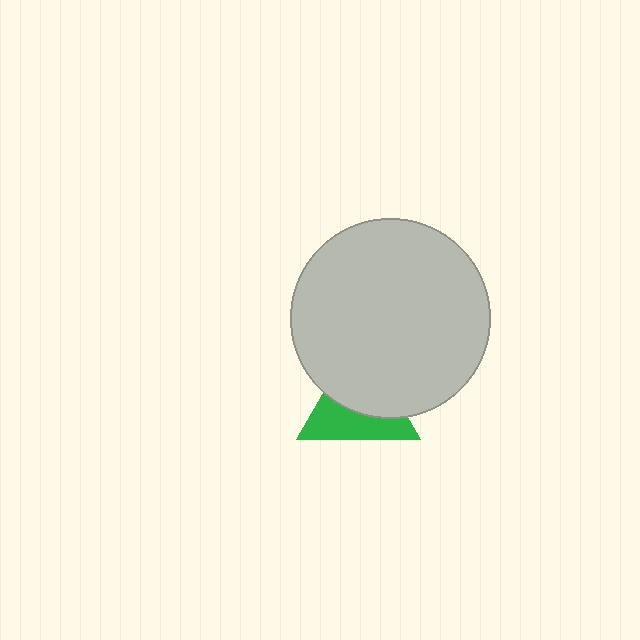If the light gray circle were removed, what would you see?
You would see the complete green triangle.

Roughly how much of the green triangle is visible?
About half of it is visible (roughly 46%).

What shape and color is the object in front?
The object in front is a light gray circle.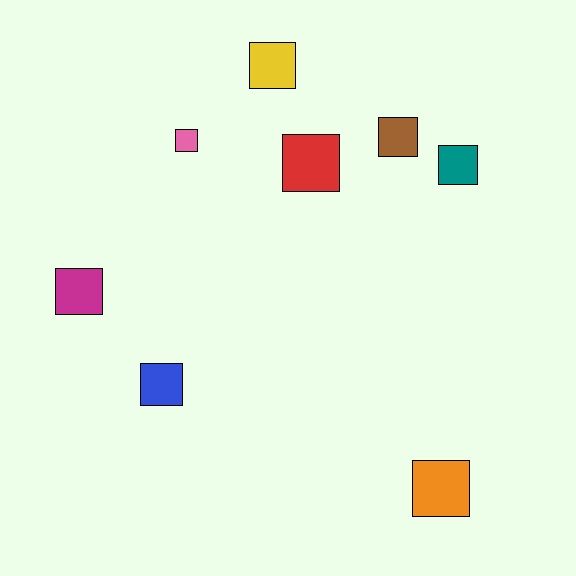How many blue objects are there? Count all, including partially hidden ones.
There is 1 blue object.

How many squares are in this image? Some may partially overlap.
There are 8 squares.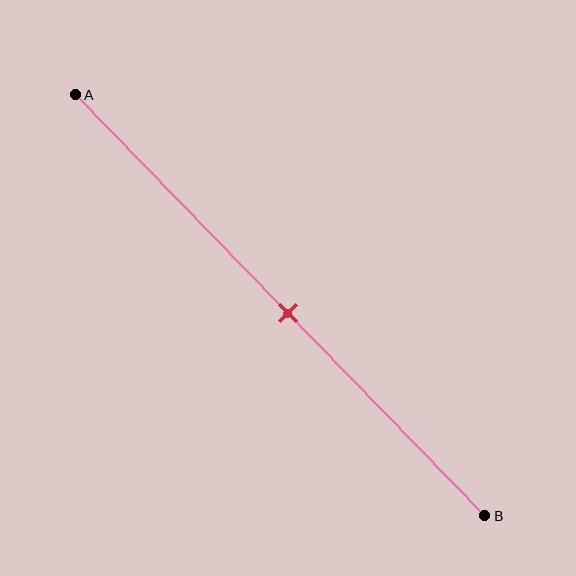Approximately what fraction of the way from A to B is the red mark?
The red mark is approximately 50% of the way from A to B.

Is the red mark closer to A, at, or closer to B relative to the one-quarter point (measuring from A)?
The red mark is closer to point B than the one-quarter point of segment AB.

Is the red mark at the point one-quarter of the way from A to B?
No, the mark is at about 50% from A, not at the 25% one-quarter point.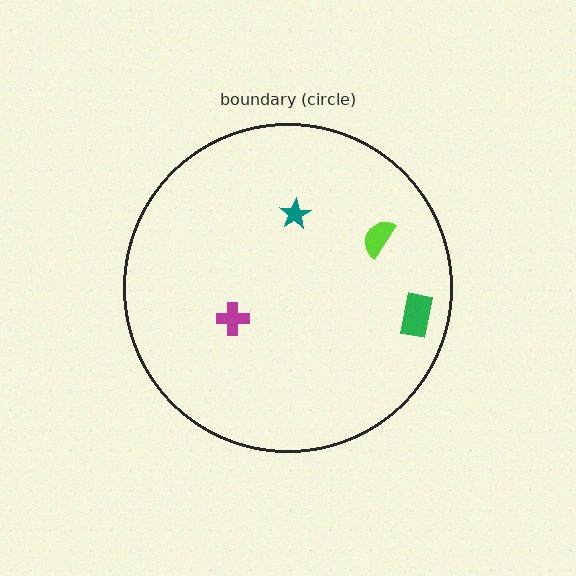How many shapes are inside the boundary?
4 inside, 0 outside.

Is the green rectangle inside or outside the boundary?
Inside.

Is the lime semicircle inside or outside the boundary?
Inside.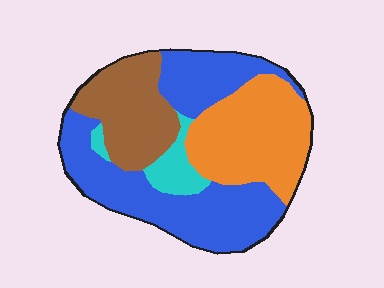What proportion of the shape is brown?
Brown covers around 20% of the shape.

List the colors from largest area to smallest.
From largest to smallest: blue, orange, brown, cyan.